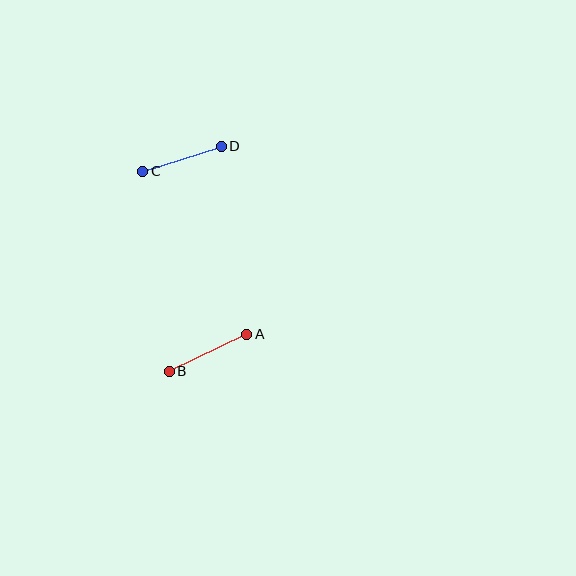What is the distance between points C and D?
The distance is approximately 82 pixels.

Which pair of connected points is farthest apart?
Points A and B are farthest apart.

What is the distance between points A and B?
The distance is approximately 86 pixels.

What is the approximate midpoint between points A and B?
The midpoint is at approximately (208, 353) pixels.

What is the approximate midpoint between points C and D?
The midpoint is at approximately (182, 159) pixels.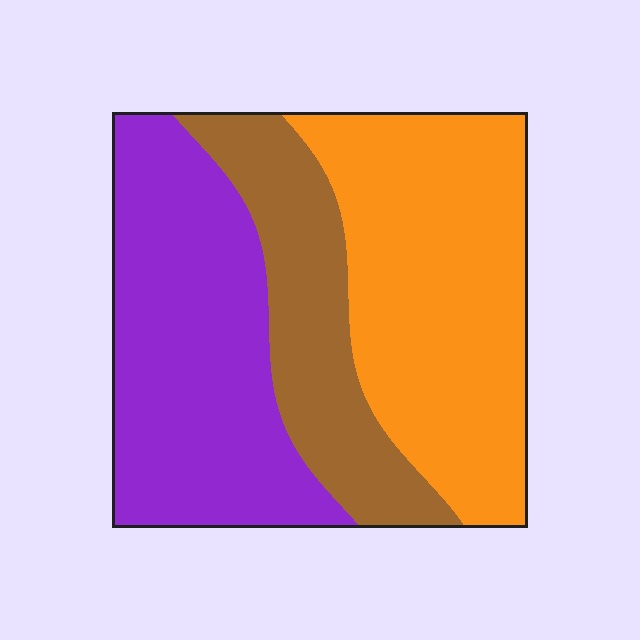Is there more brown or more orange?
Orange.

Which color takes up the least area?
Brown, at roughly 25%.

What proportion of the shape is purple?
Purple covers around 35% of the shape.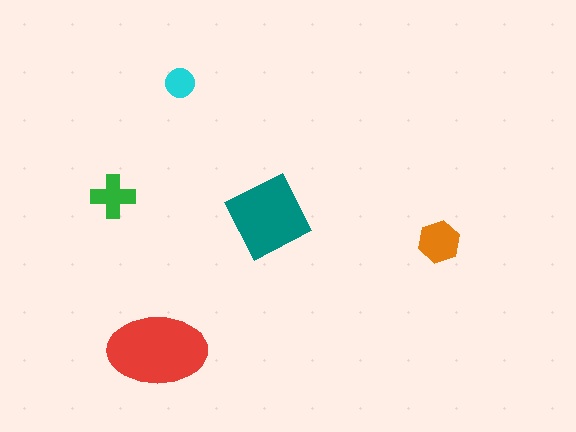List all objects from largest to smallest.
The red ellipse, the teal diamond, the orange hexagon, the green cross, the cyan circle.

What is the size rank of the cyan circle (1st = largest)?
5th.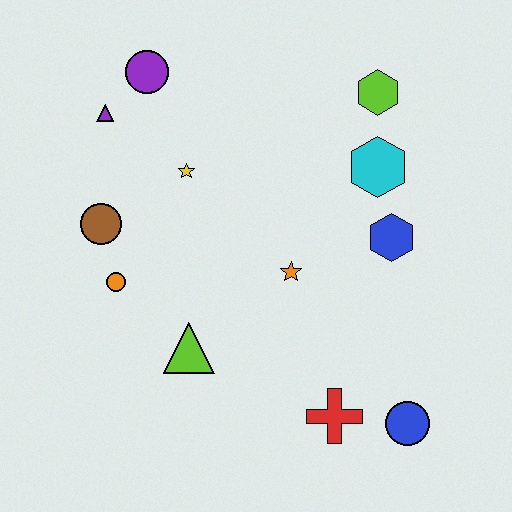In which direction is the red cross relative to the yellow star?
The red cross is below the yellow star.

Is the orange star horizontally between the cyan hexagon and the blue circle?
No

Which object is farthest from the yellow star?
The blue circle is farthest from the yellow star.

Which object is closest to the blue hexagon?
The cyan hexagon is closest to the blue hexagon.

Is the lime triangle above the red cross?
Yes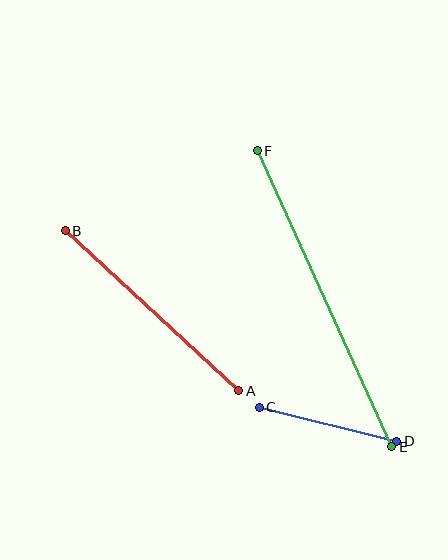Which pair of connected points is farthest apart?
Points E and F are farthest apart.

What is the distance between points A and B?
The distance is approximately 236 pixels.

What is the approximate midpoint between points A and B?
The midpoint is at approximately (152, 311) pixels.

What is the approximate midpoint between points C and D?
The midpoint is at approximately (328, 424) pixels.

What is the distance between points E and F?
The distance is approximately 325 pixels.